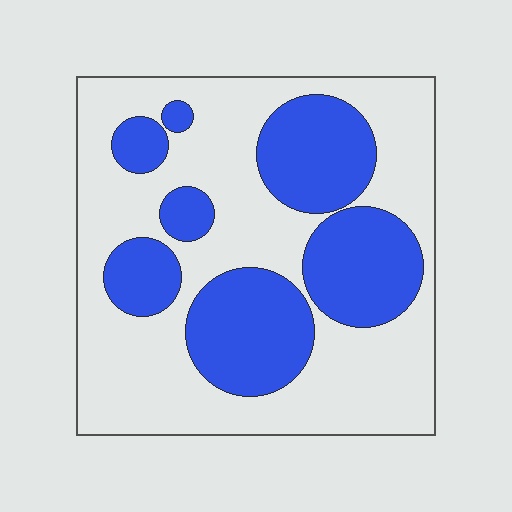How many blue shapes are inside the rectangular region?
7.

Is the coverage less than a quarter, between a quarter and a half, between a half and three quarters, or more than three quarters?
Between a quarter and a half.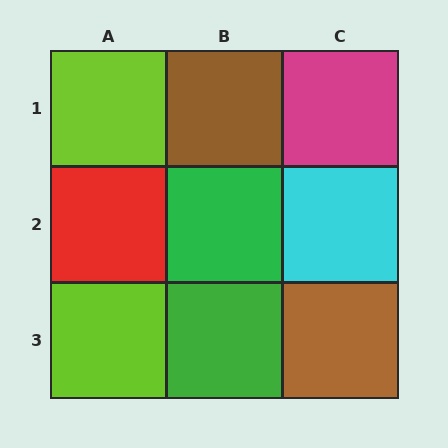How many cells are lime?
2 cells are lime.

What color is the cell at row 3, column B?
Green.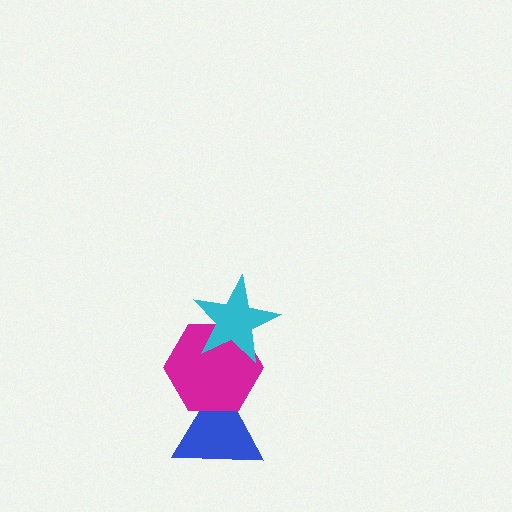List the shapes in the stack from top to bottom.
From top to bottom: the cyan star, the magenta hexagon, the blue triangle.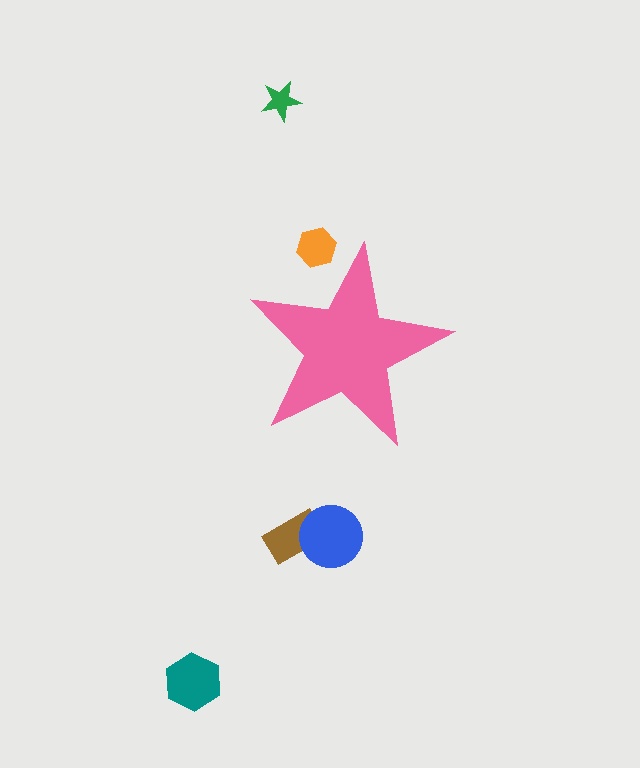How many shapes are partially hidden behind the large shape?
1 shape is partially hidden.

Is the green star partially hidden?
No, the green star is fully visible.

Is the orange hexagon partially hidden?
Yes, the orange hexagon is partially hidden behind the pink star.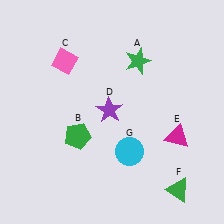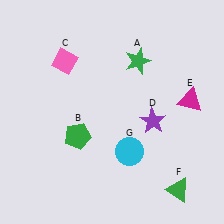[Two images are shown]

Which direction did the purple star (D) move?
The purple star (D) moved right.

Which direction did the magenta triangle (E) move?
The magenta triangle (E) moved up.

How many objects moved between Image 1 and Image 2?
2 objects moved between the two images.